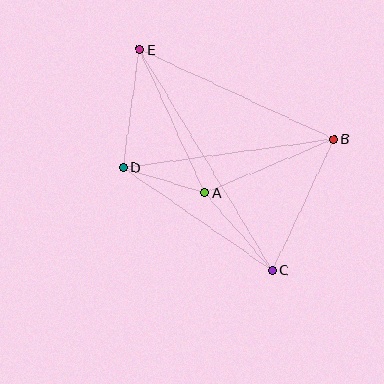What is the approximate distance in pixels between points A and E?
The distance between A and E is approximately 158 pixels.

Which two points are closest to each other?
Points A and D are closest to each other.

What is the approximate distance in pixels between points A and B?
The distance between A and B is approximately 140 pixels.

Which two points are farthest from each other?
Points C and E are farthest from each other.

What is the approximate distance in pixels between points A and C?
The distance between A and C is approximately 103 pixels.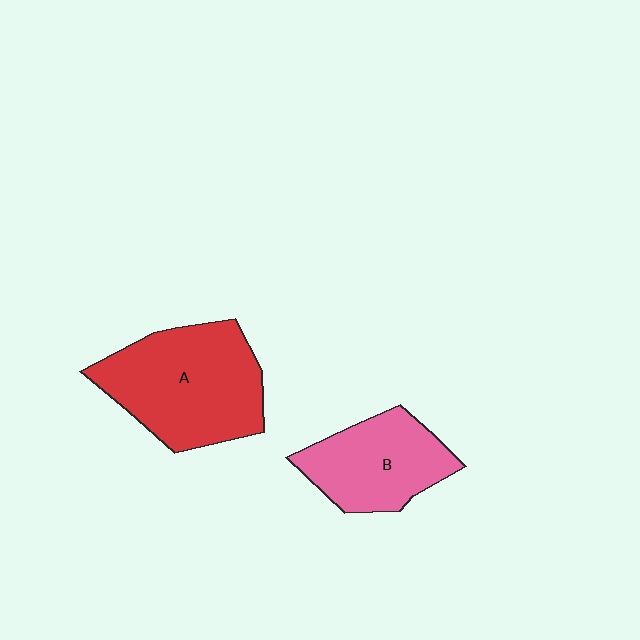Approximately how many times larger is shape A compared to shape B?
Approximately 1.4 times.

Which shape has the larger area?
Shape A (red).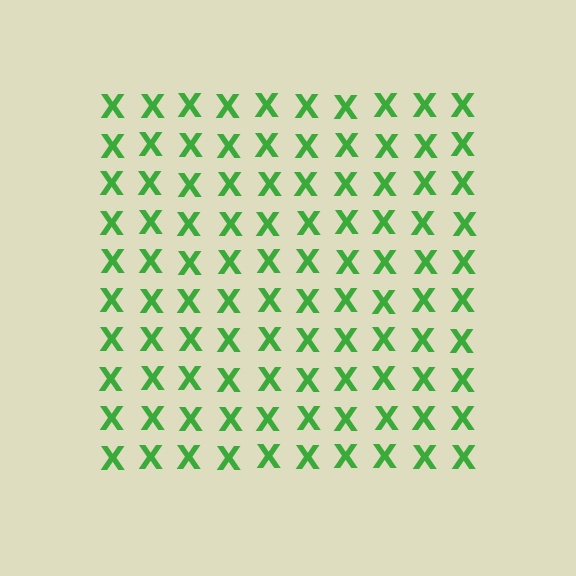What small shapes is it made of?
It is made of small letter X's.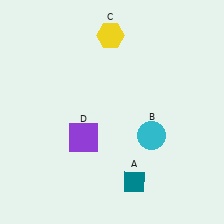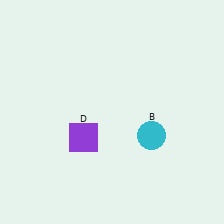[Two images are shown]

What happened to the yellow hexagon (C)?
The yellow hexagon (C) was removed in Image 2. It was in the top-left area of Image 1.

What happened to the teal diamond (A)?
The teal diamond (A) was removed in Image 2. It was in the bottom-right area of Image 1.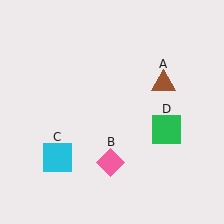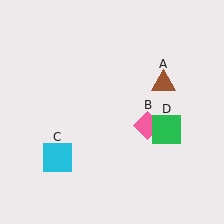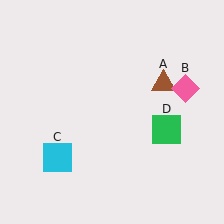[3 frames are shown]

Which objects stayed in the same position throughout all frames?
Brown triangle (object A) and cyan square (object C) and green square (object D) remained stationary.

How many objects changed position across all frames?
1 object changed position: pink diamond (object B).